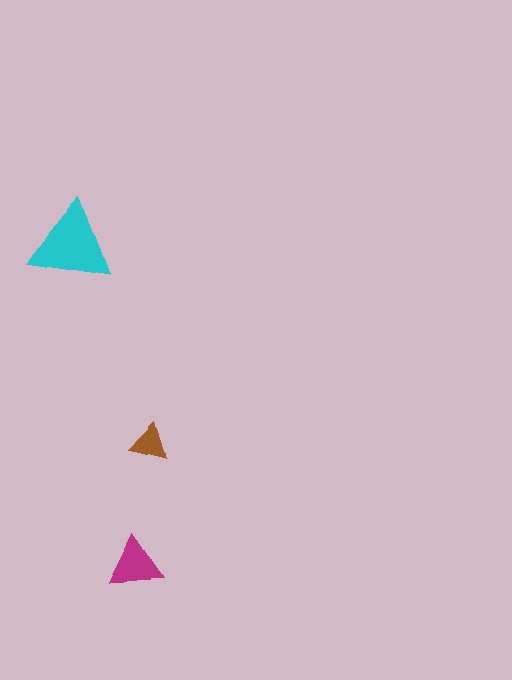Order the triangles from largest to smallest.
the cyan one, the magenta one, the brown one.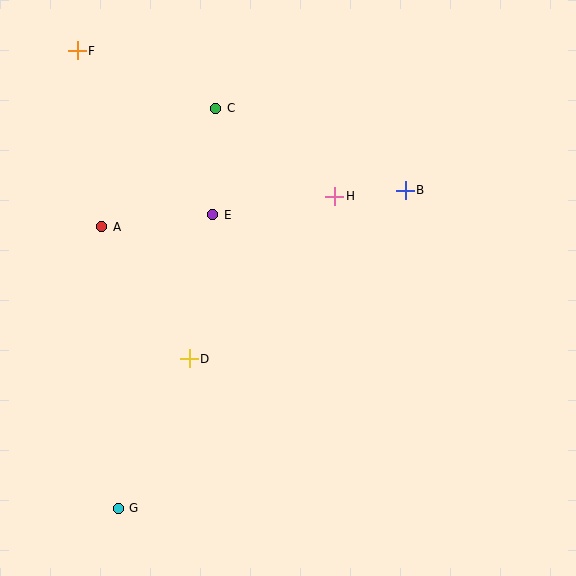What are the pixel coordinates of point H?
Point H is at (335, 196).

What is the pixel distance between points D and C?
The distance between D and C is 251 pixels.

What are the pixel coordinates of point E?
Point E is at (213, 215).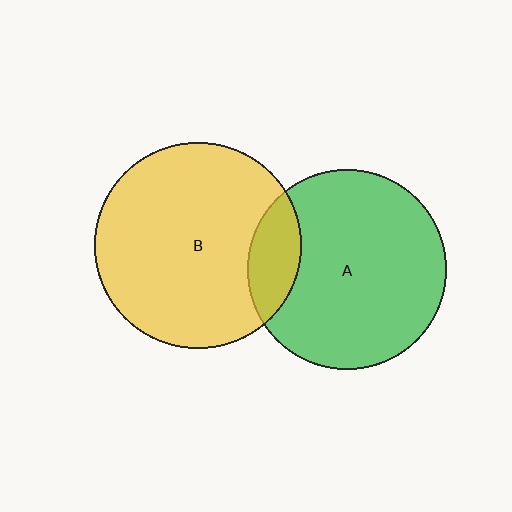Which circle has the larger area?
Circle B (yellow).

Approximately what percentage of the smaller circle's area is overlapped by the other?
Approximately 15%.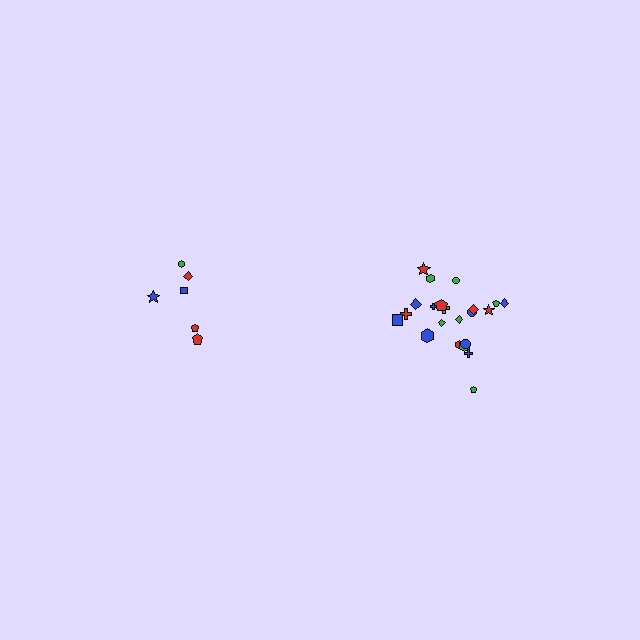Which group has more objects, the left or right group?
The right group.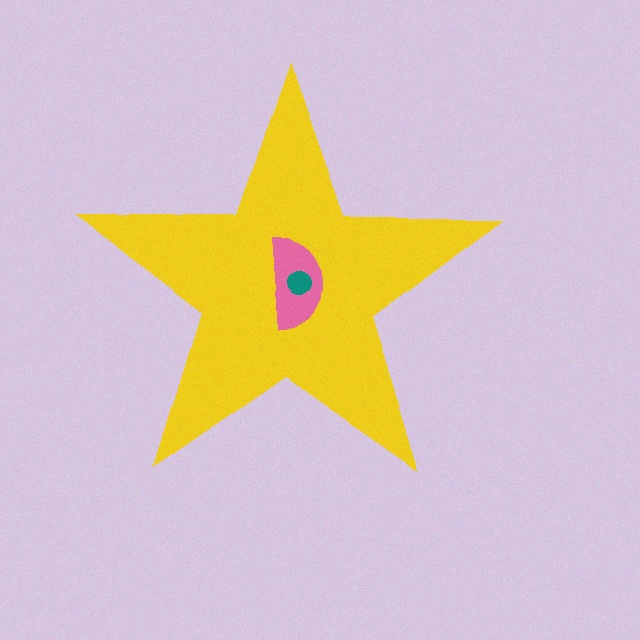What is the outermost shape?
The yellow star.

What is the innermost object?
The teal circle.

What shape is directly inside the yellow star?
The pink semicircle.